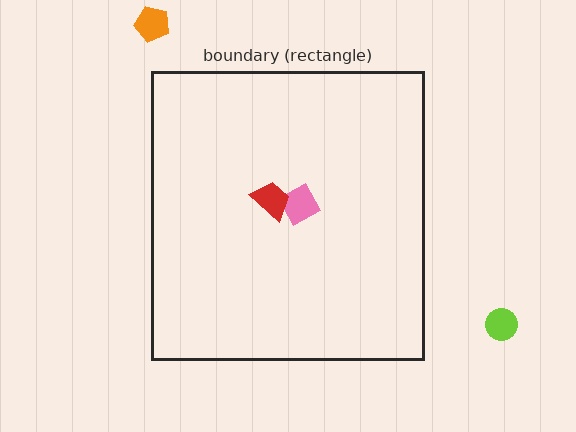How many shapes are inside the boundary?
2 inside, 2 outside.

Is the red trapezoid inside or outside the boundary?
Inside.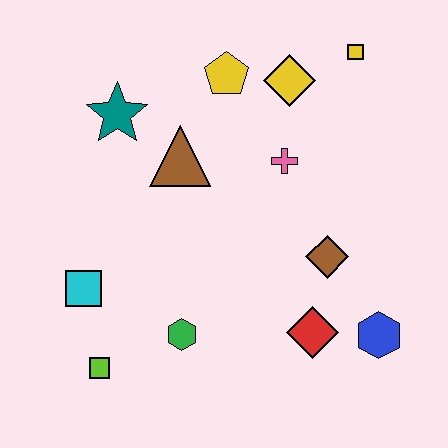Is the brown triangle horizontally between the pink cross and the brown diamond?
No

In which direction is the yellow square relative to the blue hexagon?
The yellow square is above the blue hexagon.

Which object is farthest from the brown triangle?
The blue hexagon is farthest from the brown triangle.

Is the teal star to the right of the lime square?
Yes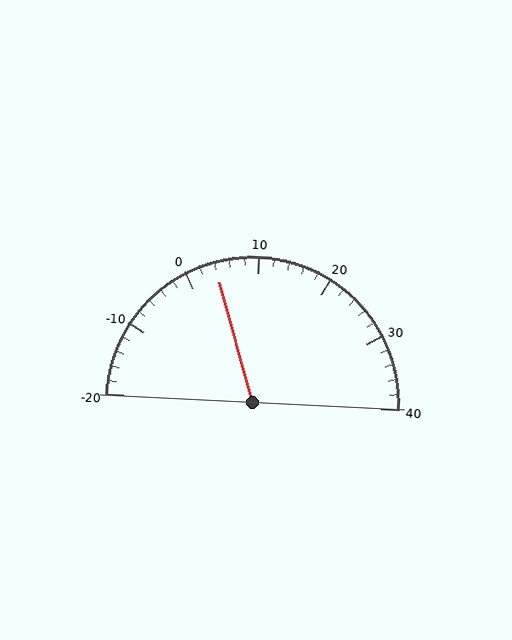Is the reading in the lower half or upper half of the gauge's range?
The reading is in the lower half of the range (-20 to 40).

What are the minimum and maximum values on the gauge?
The gauge ranges from -20 to 40.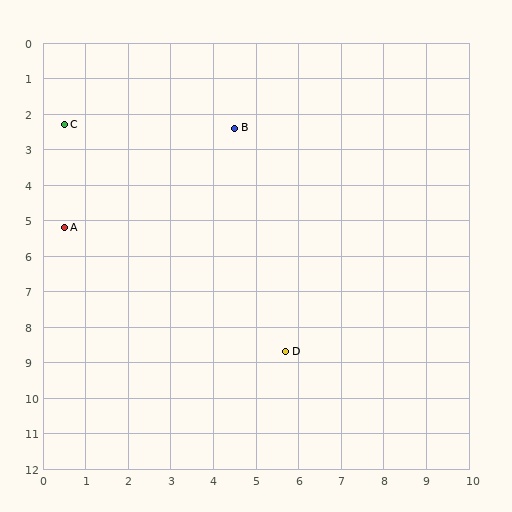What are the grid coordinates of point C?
Point C is at approximately (0.5, 2.3).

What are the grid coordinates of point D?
Point D is at approximately (5.7, 8.7).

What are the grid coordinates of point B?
Point B is at approximately (4.5, 2.4).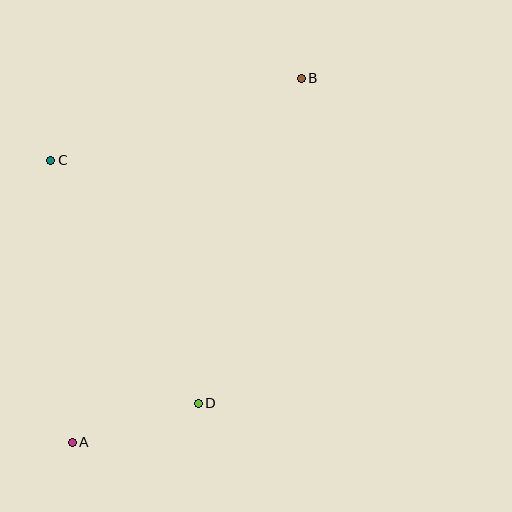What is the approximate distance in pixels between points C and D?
The distance between C and D is approximately 284 pixels.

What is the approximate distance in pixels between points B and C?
The distance between B and C is approximately 263 pixels.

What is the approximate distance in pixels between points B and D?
The distance between B and D is approximately 341 pixels.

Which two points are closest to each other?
Points A and D are closest to each other.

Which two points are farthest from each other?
Points A and B are farthest from each other.